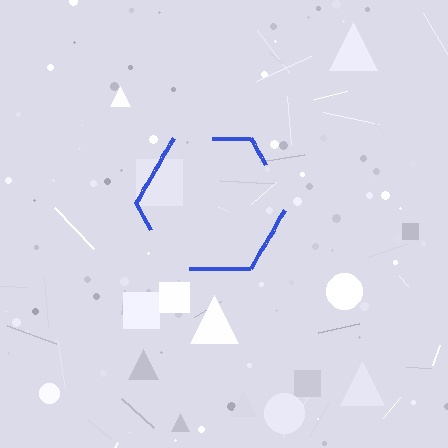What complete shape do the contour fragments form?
The contour fragments form a hexagon.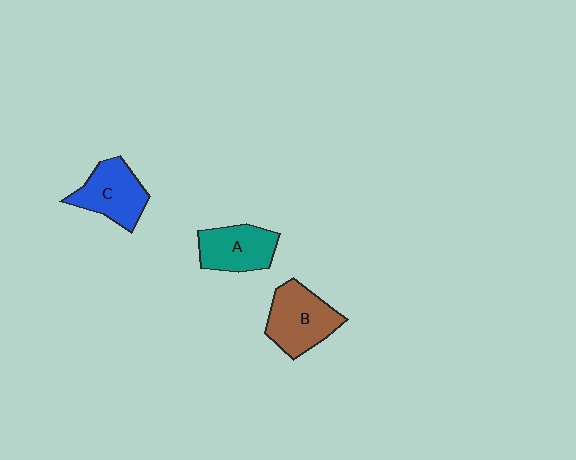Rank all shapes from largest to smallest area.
From largest to smallest: B (brown), C (blue), A (teal).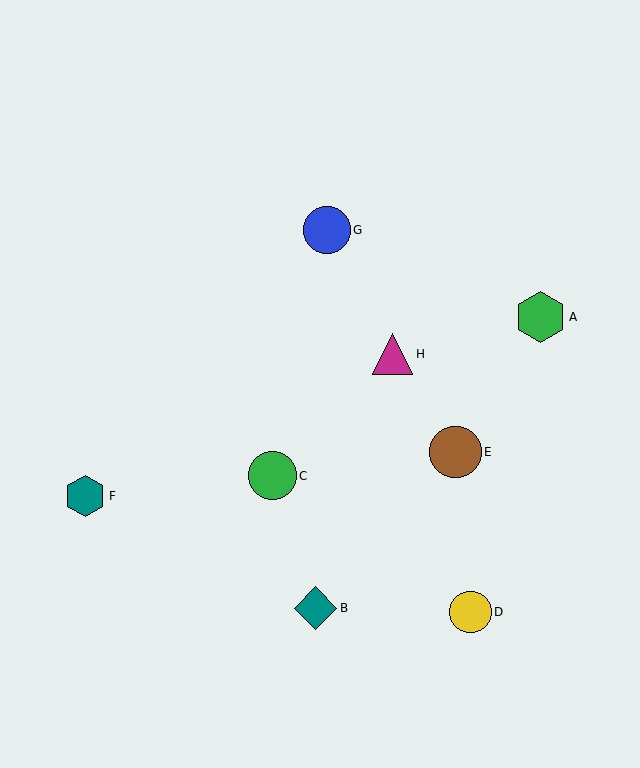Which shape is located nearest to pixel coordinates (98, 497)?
The teal hexagon (labeled F) at (85, 496) is nearest to that location.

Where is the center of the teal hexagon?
The center of the teal hexagon is at (85, 496).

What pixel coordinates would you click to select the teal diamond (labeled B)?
Click at (315, 608) to select the teal diamond B.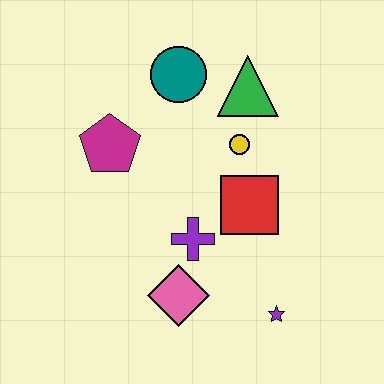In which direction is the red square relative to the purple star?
The red square is above the purple star.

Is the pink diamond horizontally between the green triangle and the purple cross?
No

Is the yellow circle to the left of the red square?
Yes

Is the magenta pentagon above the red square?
Yes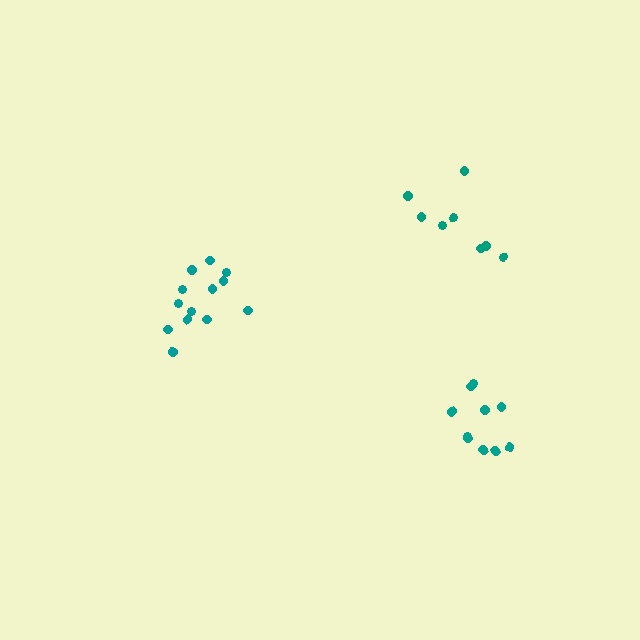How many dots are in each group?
Group 1: 10 dots, Group 2: 13 dots, Group 3: 8 dots (31 total).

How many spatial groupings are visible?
There are 3 spatial groupings.